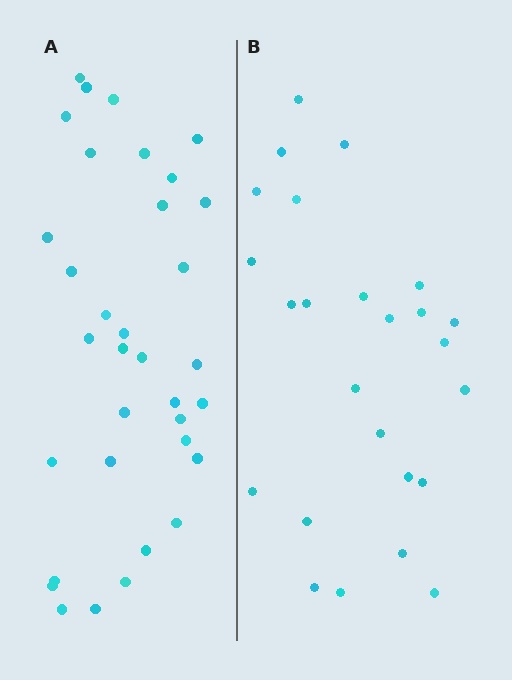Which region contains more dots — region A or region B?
Region A (the left region) has more dots.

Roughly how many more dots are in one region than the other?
Region A has roughly 8 or so more dots than region B.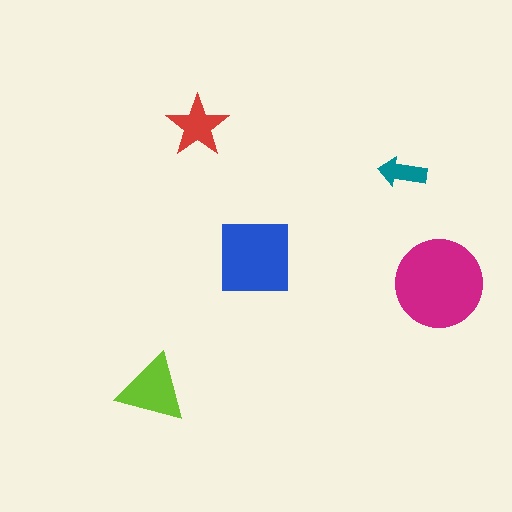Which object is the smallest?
The teal arrow.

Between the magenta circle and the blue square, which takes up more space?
The magenta circle.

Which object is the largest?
The magenta circle.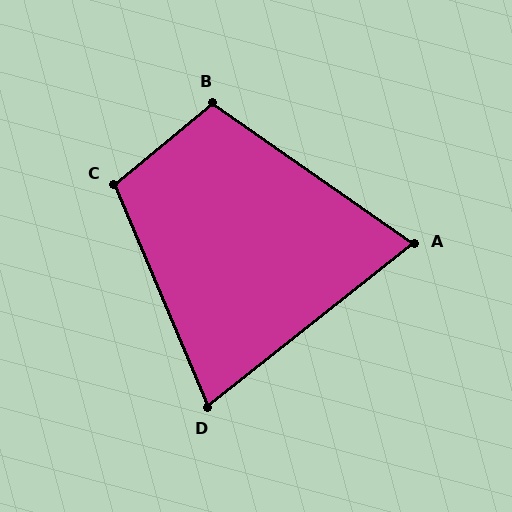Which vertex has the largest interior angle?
C, at approximately 107 degrees.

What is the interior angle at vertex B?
Approximately 106 degrees (obtuse).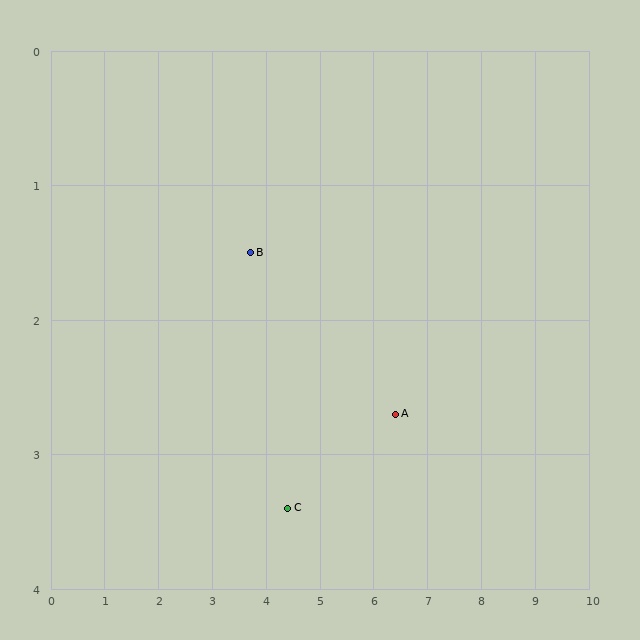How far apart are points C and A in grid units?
Points C and A are about 2.1 grid units apart.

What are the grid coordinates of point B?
Point B is at approximately (3.7, 1.5).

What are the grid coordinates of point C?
Point C is at approximately (4.4, 3.4).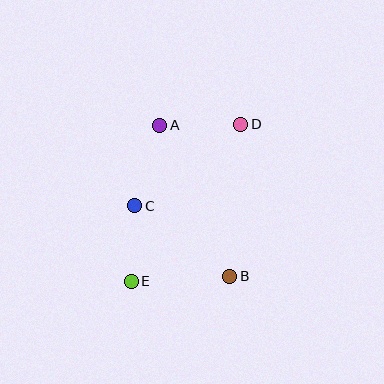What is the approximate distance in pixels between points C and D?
The distance between C and D is approximately 134 pixels.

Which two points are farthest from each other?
Points D and E are farthest from each other.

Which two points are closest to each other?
Points C and E are closest to each other.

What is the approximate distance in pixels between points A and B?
The distance between A and B is approximately 167 pixels.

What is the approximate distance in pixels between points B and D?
The distance between B and D is approximately 153 pixels.